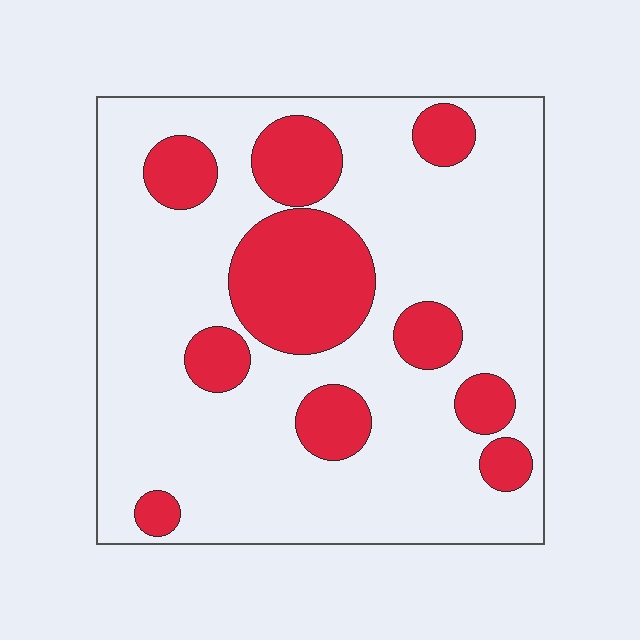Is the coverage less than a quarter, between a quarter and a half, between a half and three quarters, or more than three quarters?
Less than a quarter.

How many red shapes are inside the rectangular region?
10.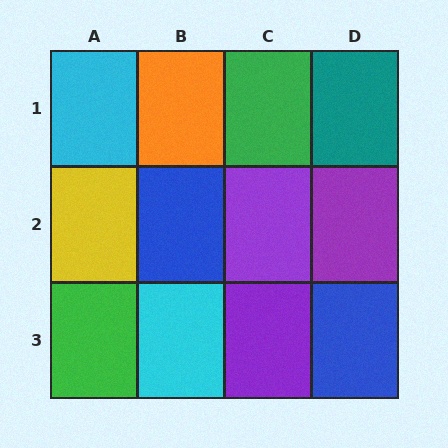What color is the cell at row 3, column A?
Green.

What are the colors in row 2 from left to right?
Yellow, blue, purple, purple.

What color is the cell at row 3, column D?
Blue.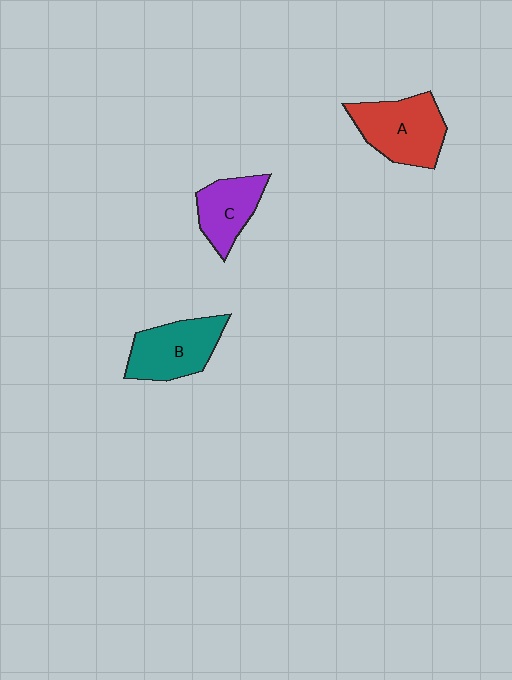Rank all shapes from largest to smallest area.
From largest to smallest: A (red), B (teal), C (purple).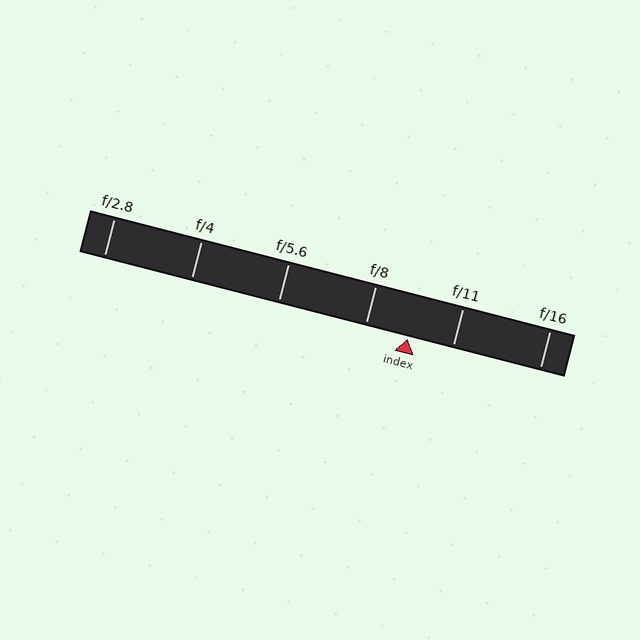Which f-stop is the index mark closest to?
The index mark is closest to f/8.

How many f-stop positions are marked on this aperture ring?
There are 6 f-stop positions marked.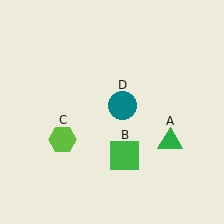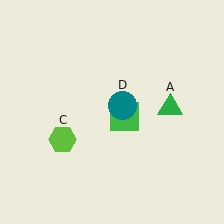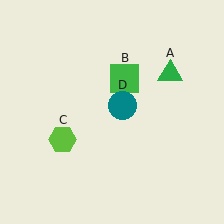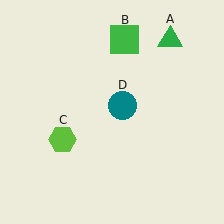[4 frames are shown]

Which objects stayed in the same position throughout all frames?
Lime hexagon (object C) and teal circle (object D) remained stationary.